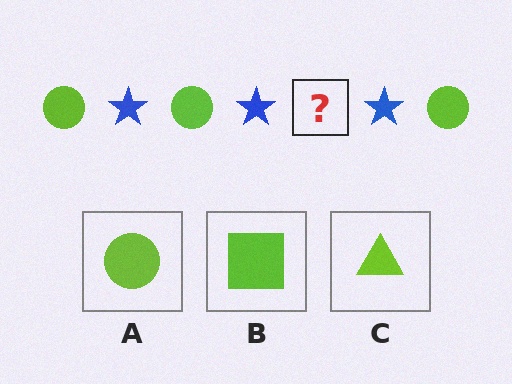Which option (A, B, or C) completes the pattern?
A.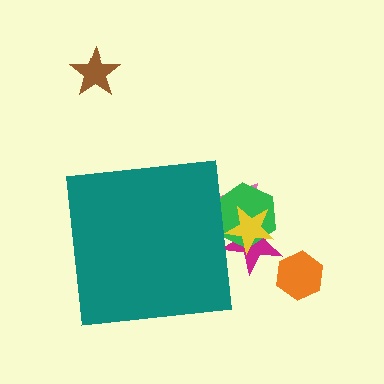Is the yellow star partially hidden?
Yes, the yellow star is partially hidden behind the teal square.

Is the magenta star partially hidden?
Yes, the magenta star is partially hidden behind the teal square.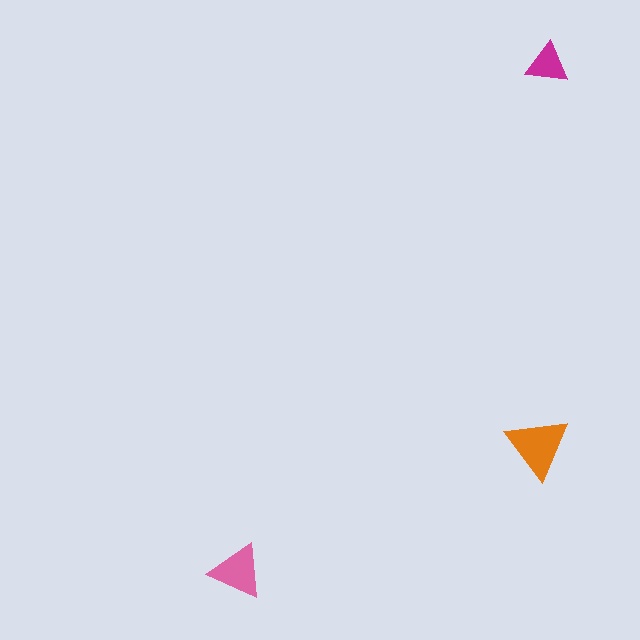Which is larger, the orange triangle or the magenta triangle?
The orange one.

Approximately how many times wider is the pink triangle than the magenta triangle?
About 1.5 times wider.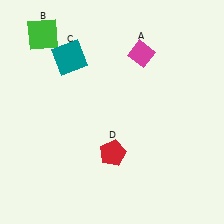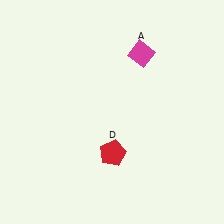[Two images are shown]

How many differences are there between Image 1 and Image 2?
There are 2 differences between the two images.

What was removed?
The teal square (C), the green square (B) were removed in Image 2.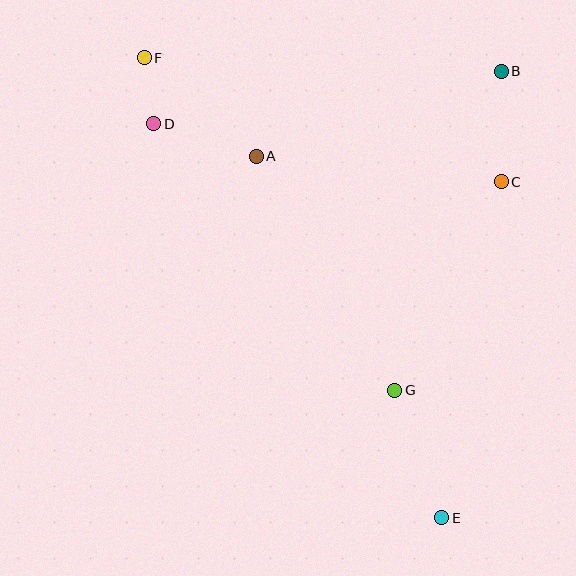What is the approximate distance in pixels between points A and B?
The distance between A and B is approximately 259 pixels.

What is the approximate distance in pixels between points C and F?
The distance between C and F is approximately 378 pixels.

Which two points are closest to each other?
Points D and F are closest to each other.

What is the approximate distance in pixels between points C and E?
The distance between C and E is approximately 342 pixels.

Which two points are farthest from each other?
Points E and F are farthest from each other.